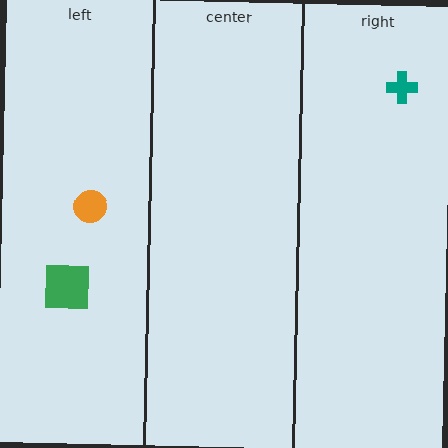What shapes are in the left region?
The green square, the orange circle.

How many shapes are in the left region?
2.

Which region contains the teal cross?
The right region.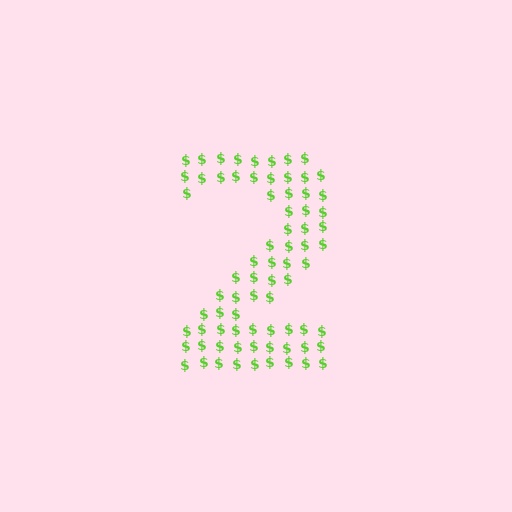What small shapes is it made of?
It is made of small dollar signs.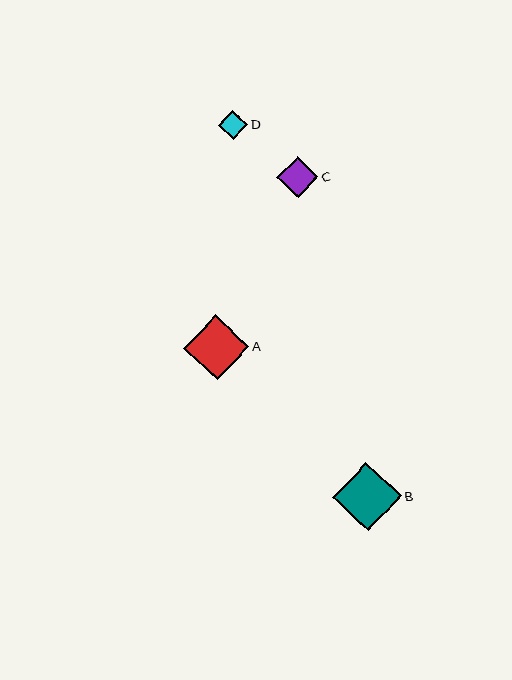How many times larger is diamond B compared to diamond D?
Diamond B is approximately 2.3 times the size of diamond D.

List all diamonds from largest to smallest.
From largest to smallest: B, A, C, D.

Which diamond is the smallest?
Diamond D is the smallest with a size of approximately 29 pixels.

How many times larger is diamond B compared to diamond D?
Diamond B is approximately 2.3 times the size of diamond D.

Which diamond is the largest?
Diamond B is the largest with a size of approximately 68 pixels.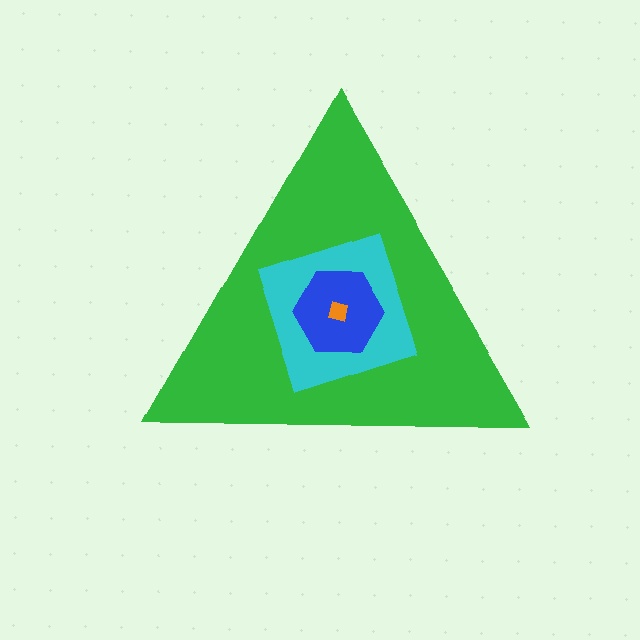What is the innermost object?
The orange square.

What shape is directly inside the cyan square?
The blue hexagon.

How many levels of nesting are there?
4.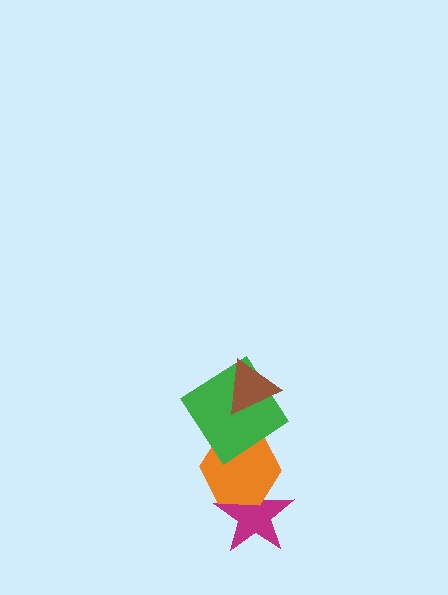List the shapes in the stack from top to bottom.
From top to bottom: the brown triangle, the green diamond, the orange hexagon, the magenta star.